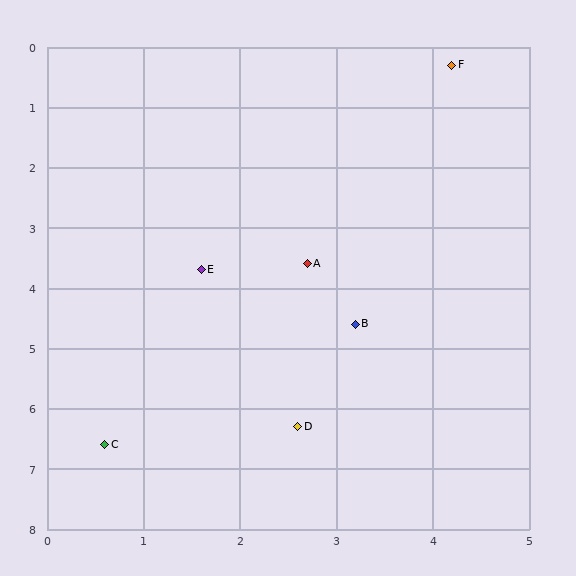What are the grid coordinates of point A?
Point A is at approximately (2.7, 3.6).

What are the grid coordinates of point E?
Point E is at approximately (1.6, 3.7).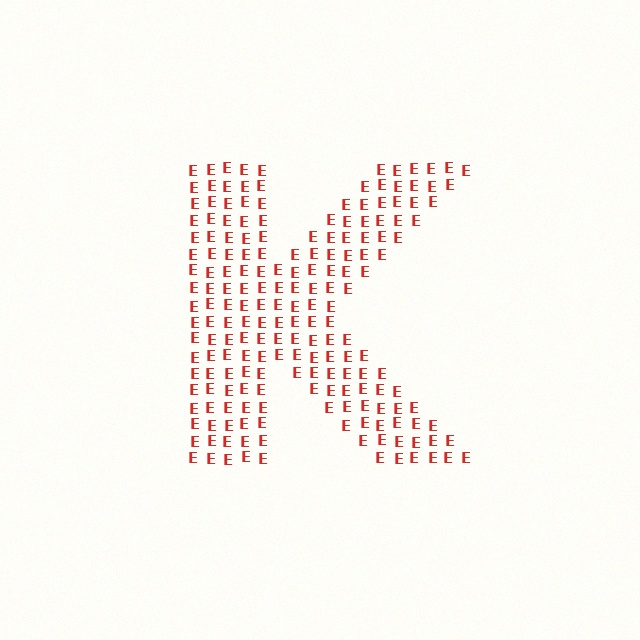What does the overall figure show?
The overall figure shows the letter K.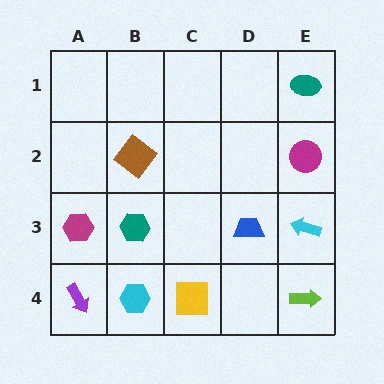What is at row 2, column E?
A magenta circle.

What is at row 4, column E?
A lime arrow.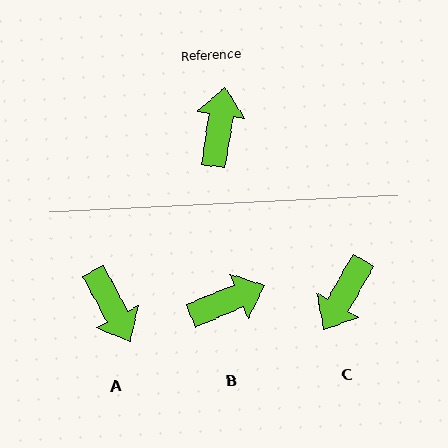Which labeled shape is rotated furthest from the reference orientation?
C, about 159 degrees away.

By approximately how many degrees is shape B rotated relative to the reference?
Approximately 59 degrees clockwise.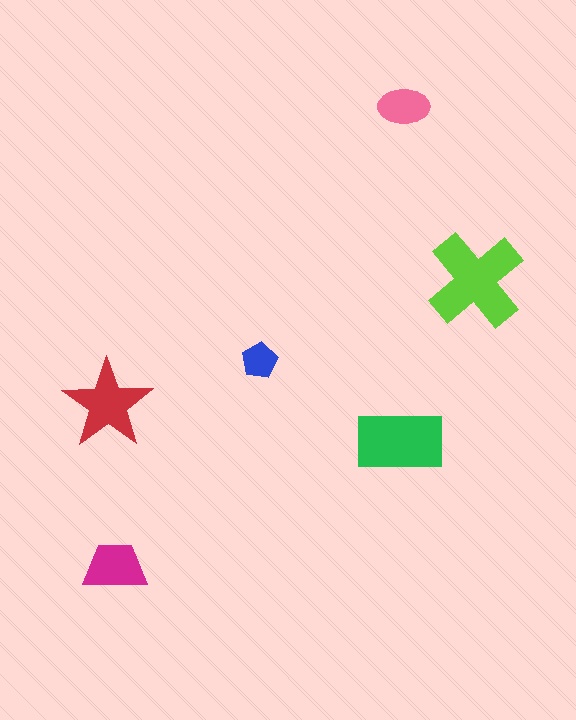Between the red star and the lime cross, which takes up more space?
The lime cross.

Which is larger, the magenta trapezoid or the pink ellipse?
The magenta trapezoid.